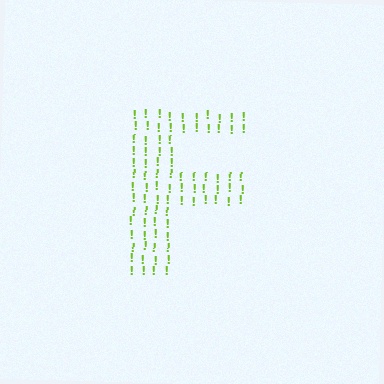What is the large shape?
The large shape is the letter F.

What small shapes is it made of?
It is made of small exclamation marks.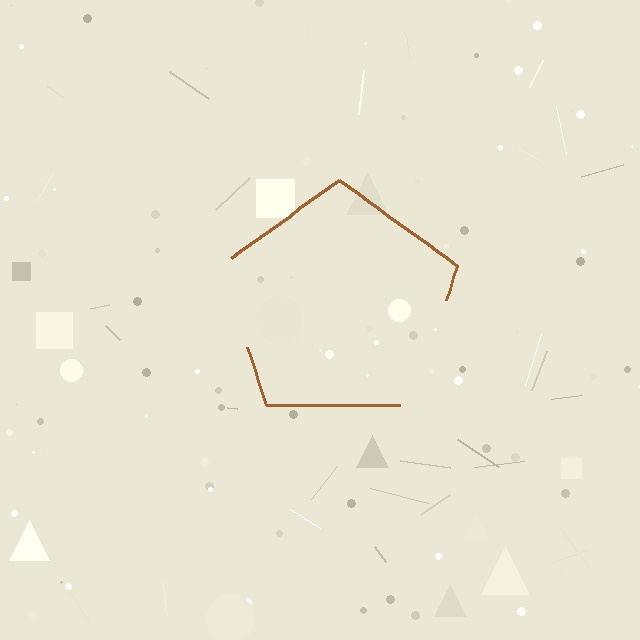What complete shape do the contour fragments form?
The contour fragments form a pentagon.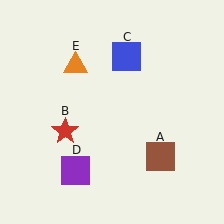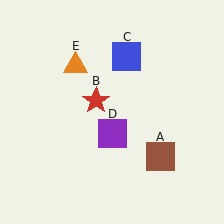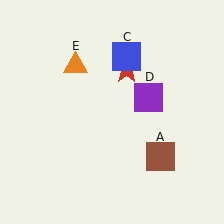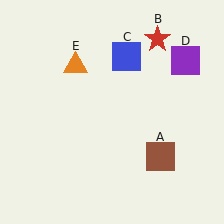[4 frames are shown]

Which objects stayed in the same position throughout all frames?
Brown square (object A) and blue square (object C) and orange triangle (object E) remained stationary.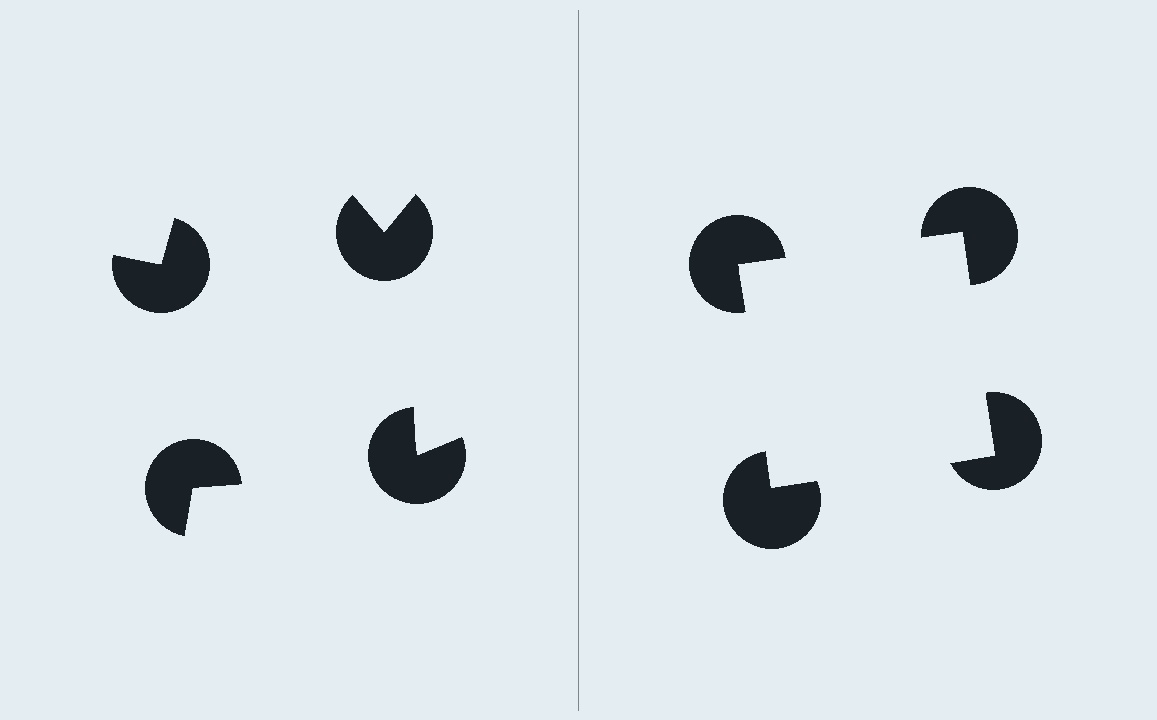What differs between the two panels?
The pac-man discs are positioned identically on both sides; only the wedge orientations differ. On the right they align to a square; on the left they are misaligned.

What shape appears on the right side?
An illusory square.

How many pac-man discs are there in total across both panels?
8 — 4 on each side.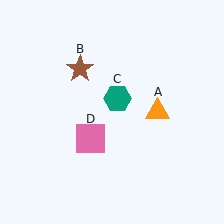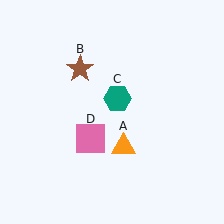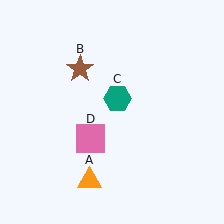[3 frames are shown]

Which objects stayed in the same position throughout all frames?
Brown star (object B) and teal hexagon (object C) and pink square (object D) remained stationary.